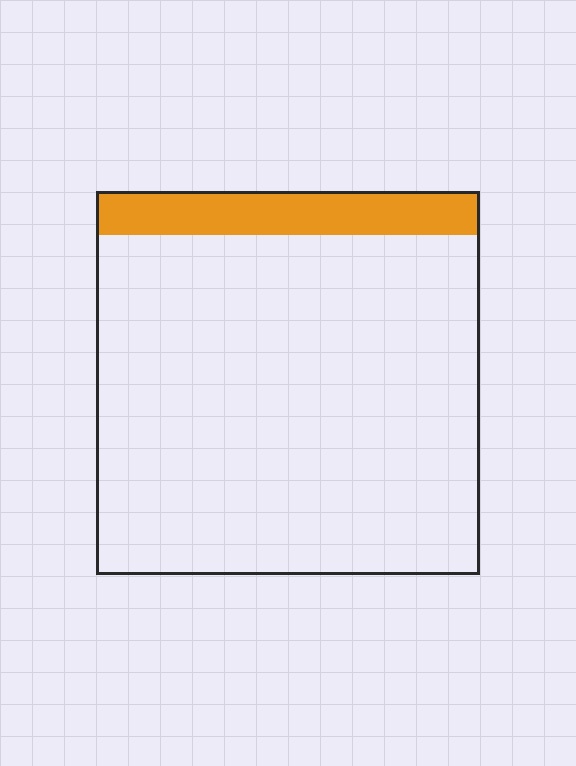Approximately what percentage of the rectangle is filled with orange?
Approximately 10%.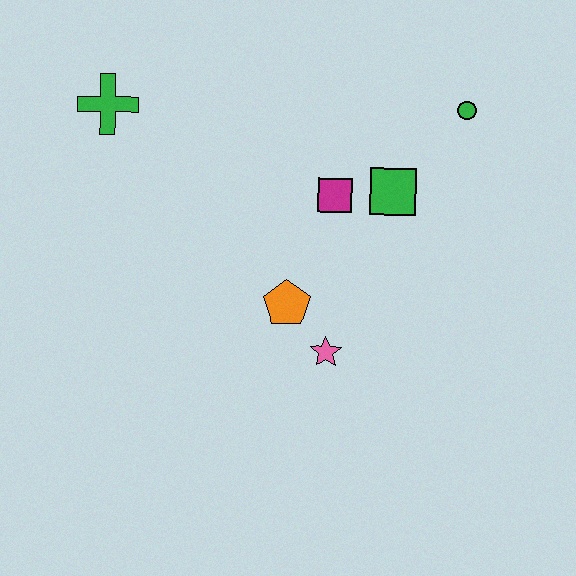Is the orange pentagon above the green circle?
No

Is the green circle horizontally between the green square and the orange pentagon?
No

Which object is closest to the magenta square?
The green square is closest to the magenta square.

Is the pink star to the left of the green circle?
Yes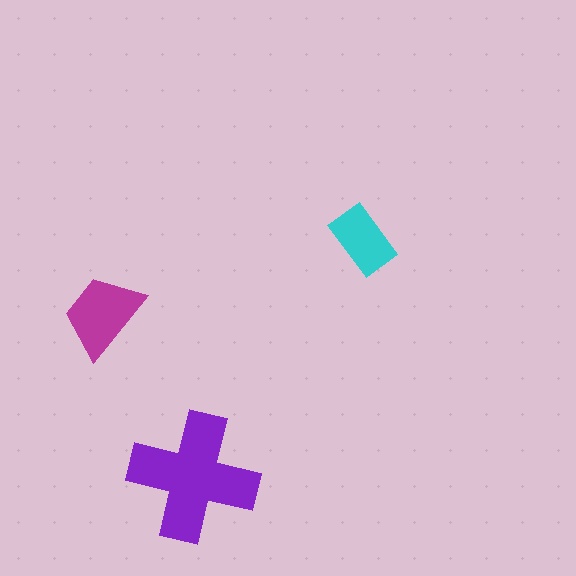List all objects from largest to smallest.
The purple cross, the magenta trapezoid, the cyan rectangle.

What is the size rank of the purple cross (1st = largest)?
1st.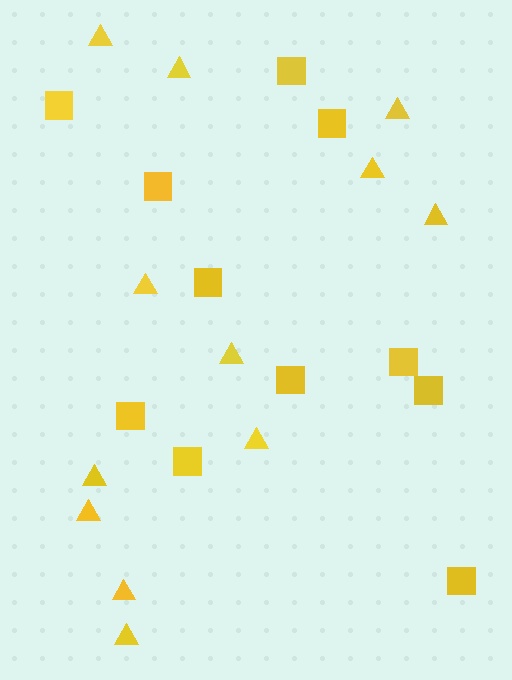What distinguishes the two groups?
There are 2 groups: one group of squares (11) and one group of triangles (12).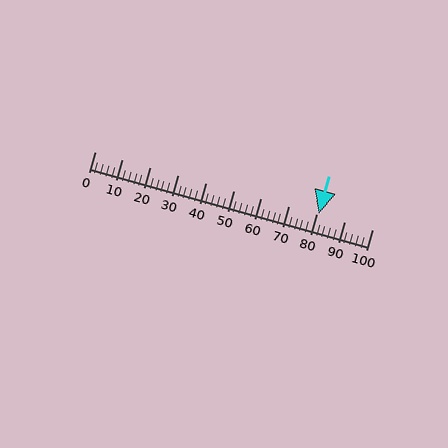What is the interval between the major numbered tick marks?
The major tick marks are spaced 10 units apart.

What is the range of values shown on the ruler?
The ruler shows values from 0 to 100.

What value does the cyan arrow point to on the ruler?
The cyan arrow points to approximately 81.